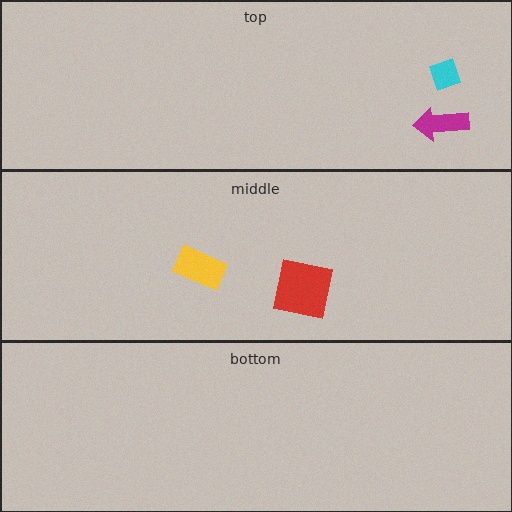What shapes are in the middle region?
The red square, the yellow rectangle.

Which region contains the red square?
The middle region.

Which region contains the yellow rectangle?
The middle region.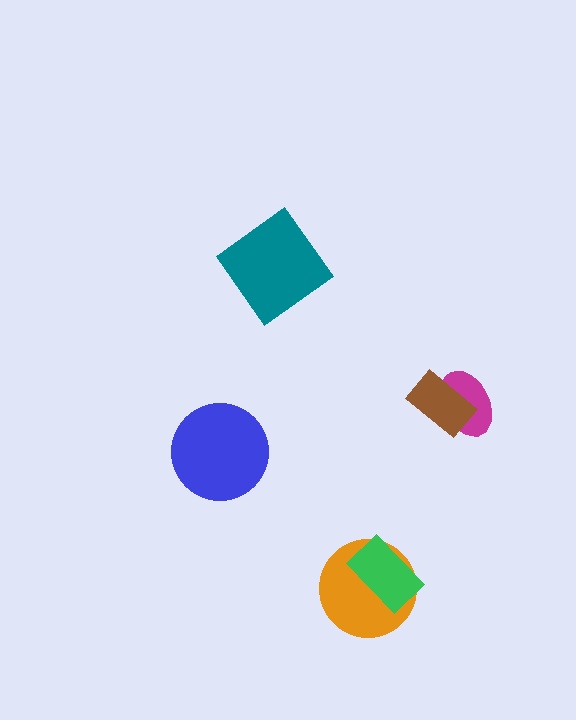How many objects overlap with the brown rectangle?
1 object overlaps with the brown rectangle.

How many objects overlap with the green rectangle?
1 object overlaps with the green rectangle.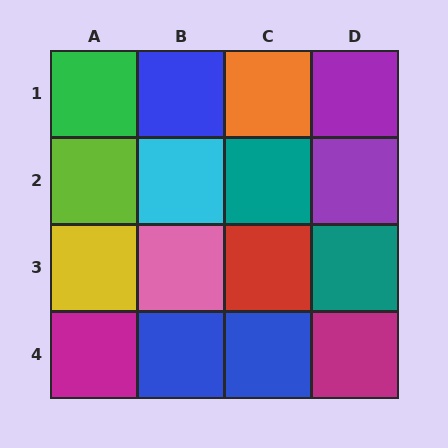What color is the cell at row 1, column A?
Green.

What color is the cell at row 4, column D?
Magenta.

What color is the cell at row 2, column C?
Teal.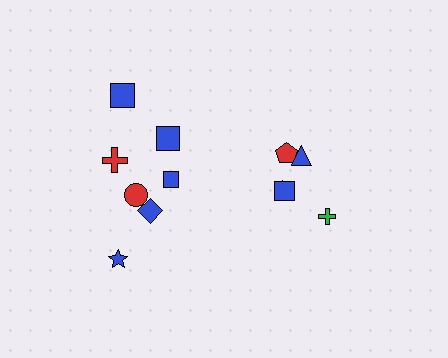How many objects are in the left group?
There are 7 objects.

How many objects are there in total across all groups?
There are 12 objects.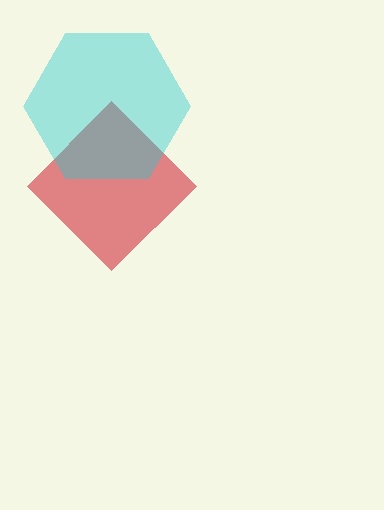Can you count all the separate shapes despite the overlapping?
Yes, there are 2 separate shapes.